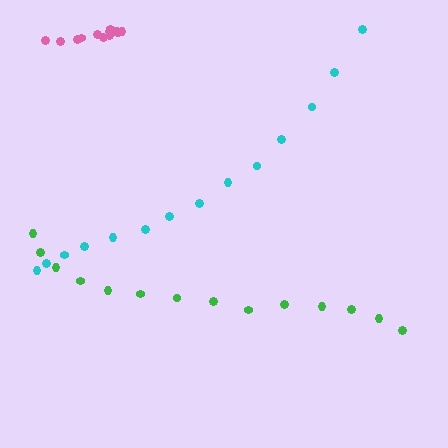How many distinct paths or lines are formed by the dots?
There are 3 distinct paths.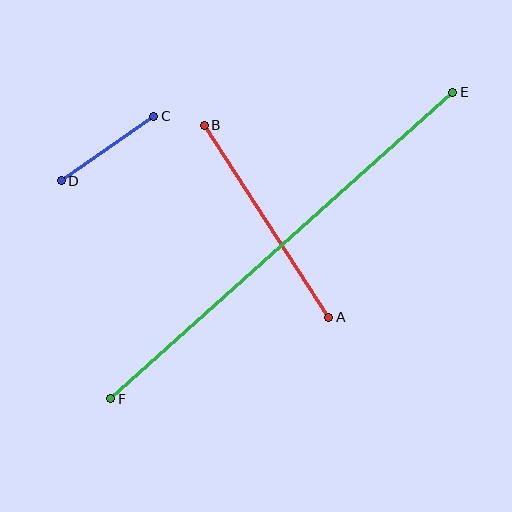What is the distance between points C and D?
The distance is approximately 113 pixels.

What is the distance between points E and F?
The distance is approximately 459 pixels.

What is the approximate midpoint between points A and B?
The midpoint is at approximately (266, 221) pixels.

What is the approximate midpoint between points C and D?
The midpoint is at approximately (108, 149) pixels.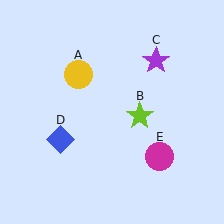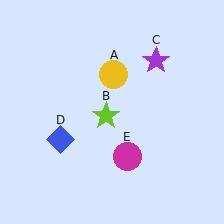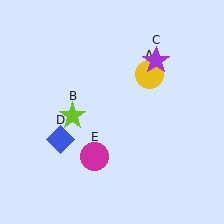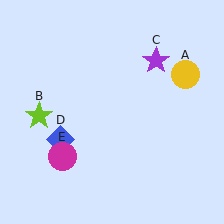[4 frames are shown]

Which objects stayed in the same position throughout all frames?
Purple star (object C) and blue diamond (object D) remained stationary.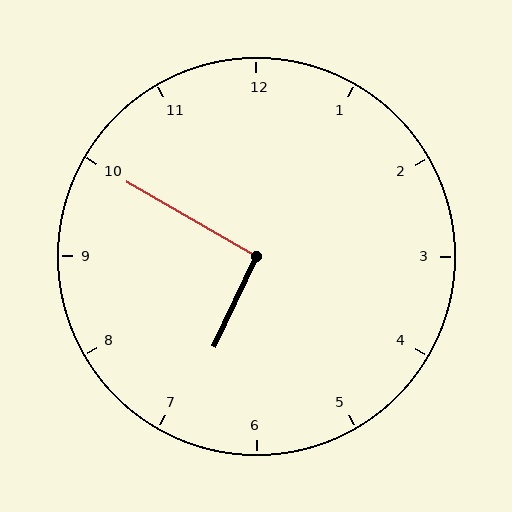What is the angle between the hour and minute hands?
Approximately 95 degrees.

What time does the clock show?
6:50.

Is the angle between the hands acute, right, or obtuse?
It is right.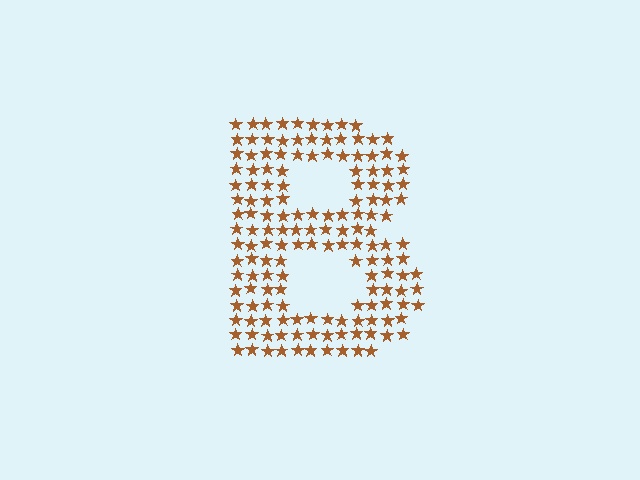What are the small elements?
The small elements are stars.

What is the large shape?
The large shape is the letter B.